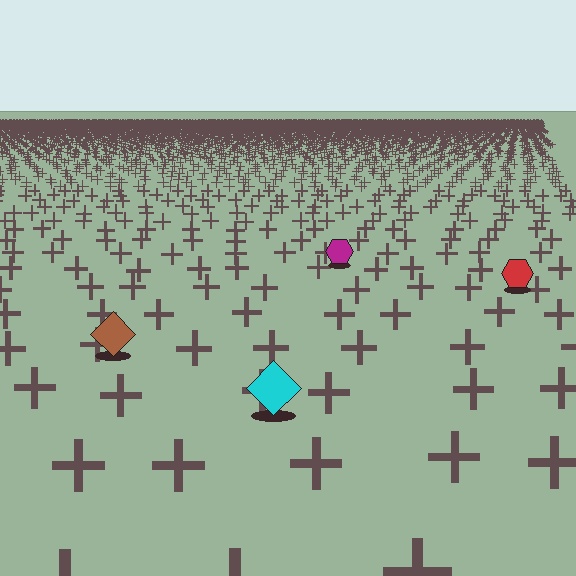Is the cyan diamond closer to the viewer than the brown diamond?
Yes. The cyan diamond is closer — you can tell from the texture gradient: the ground texture is coarser near it.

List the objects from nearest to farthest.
From nearest to farthest: the cyan diamond, the brown diamond, the red hexagon, the magenta hexagon.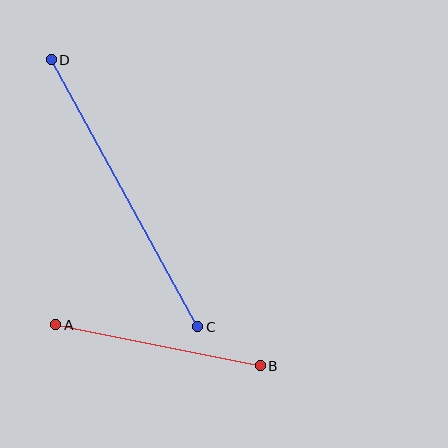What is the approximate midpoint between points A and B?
The midpoint is at approximately (158, 345) pixels.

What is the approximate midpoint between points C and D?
The midpoint is at approximately (124, 193) pixels.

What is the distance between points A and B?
The distance is approximately 208 pixels.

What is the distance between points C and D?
The distance is approximately 304 pixels.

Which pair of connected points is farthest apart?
Points C and D are farthest apart.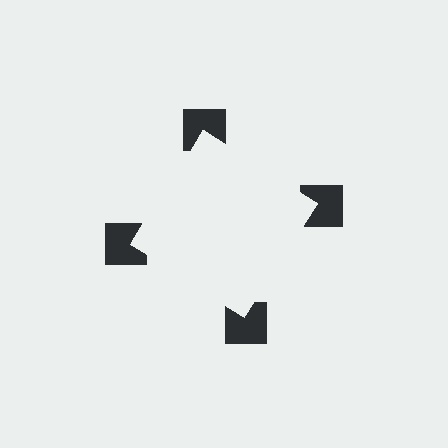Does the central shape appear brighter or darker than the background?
It typically appears slightly brighter than the background, even though no actual brightness change is drawn.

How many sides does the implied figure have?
4 sides.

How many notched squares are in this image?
There are 4 — one at each vertex of the illusory square.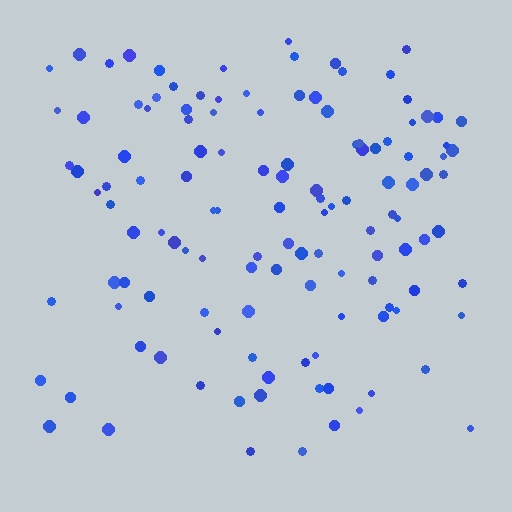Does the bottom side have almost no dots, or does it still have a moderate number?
Still a moderate number, just noticeably fewer than the top.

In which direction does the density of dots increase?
From bottom to top, with the top side densest.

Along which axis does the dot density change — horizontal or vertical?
Vertical.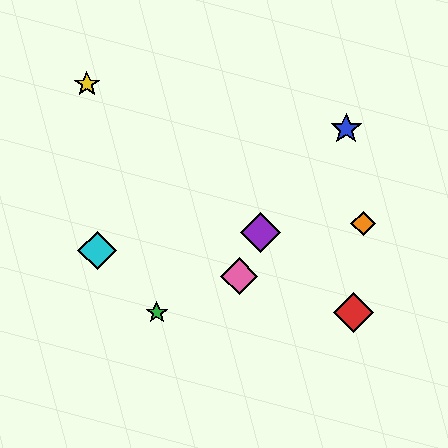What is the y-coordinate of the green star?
The green star is at y≈313.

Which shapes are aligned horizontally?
The red diamond, the green star are aligned horizontally.